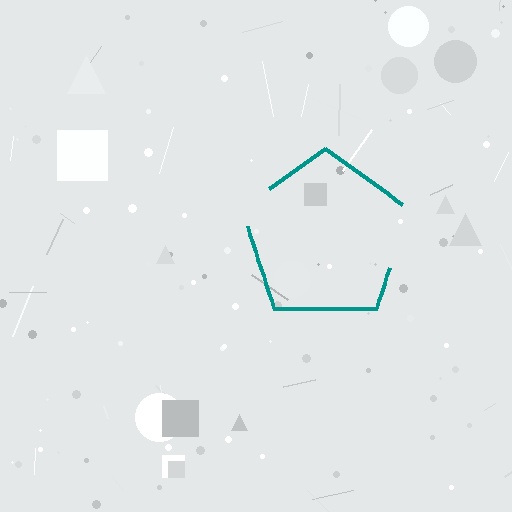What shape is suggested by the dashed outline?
The dashed outline suggests a pentagon.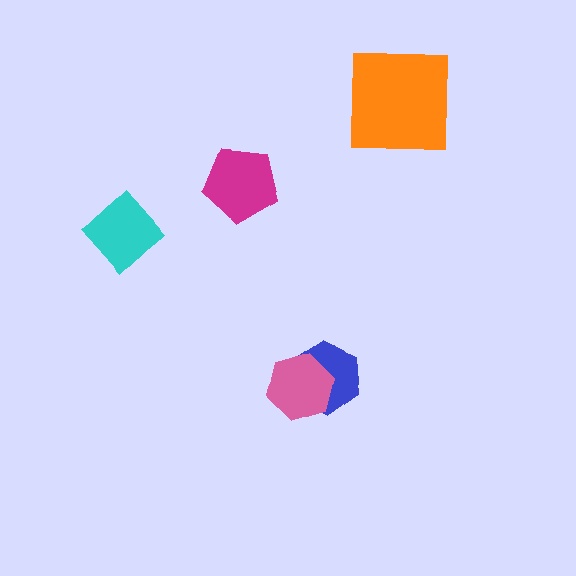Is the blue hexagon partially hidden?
Yes, it is partially covered by another shape.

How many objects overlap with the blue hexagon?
1 object overlaps with the blue hexagon.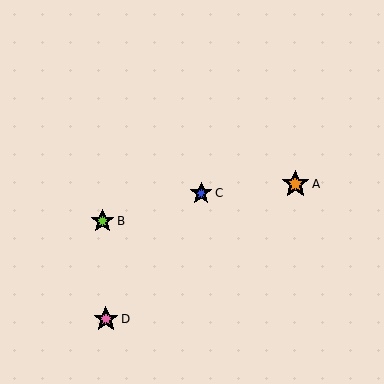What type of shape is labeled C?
Shape C is a blue star.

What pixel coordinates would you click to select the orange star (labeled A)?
Click at (295, 184) to select the orange star A.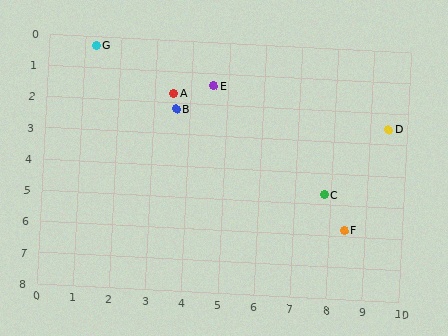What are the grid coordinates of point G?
Point G is at approximately (1.3, 0.3).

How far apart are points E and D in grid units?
Points E and D are about 5.0 grid units apart.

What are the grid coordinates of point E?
Point E is at approximately (4.6, 1.4).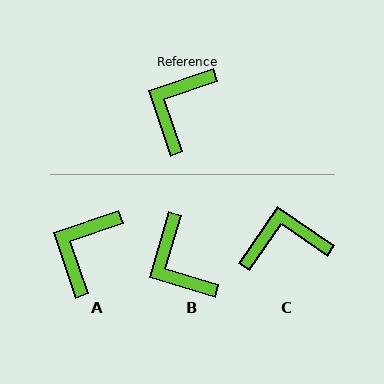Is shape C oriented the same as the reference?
No, it is off by about 53 degrees.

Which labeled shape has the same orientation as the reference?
A.